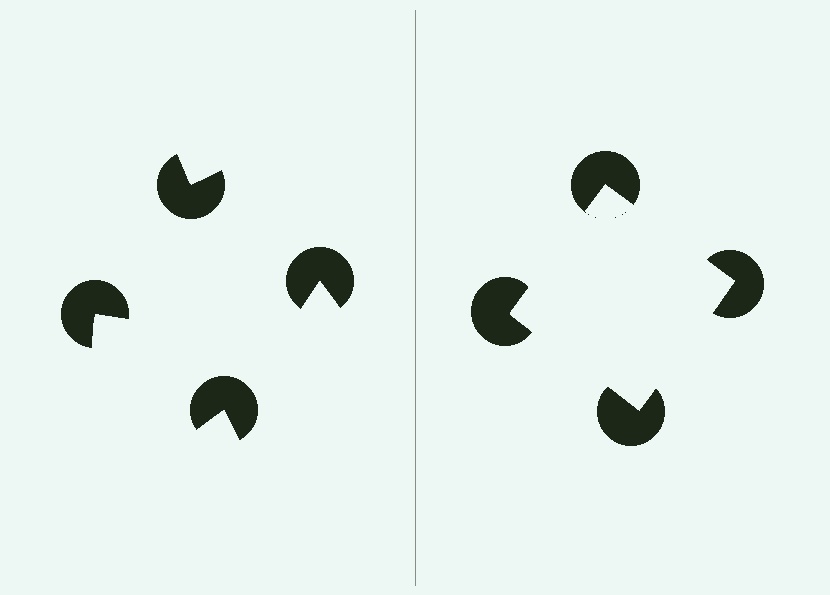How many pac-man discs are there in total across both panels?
8 — 4 on each side.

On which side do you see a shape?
An illusory square appears on the right side. On the left side the wedge cuts are rotated, so no coherent shape forms.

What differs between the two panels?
The pac-man discs are positioned identically on both sides; only the wedge orientations differ. On the right they align to a square; on the left they are misaligned.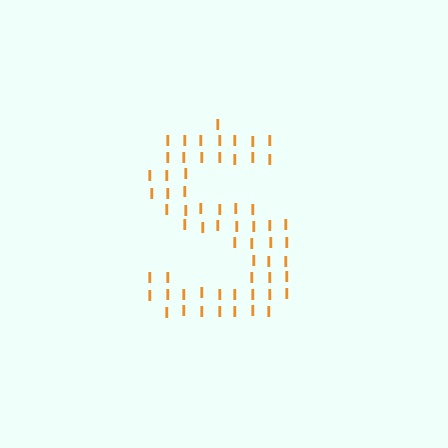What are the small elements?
The small elements are letter I's.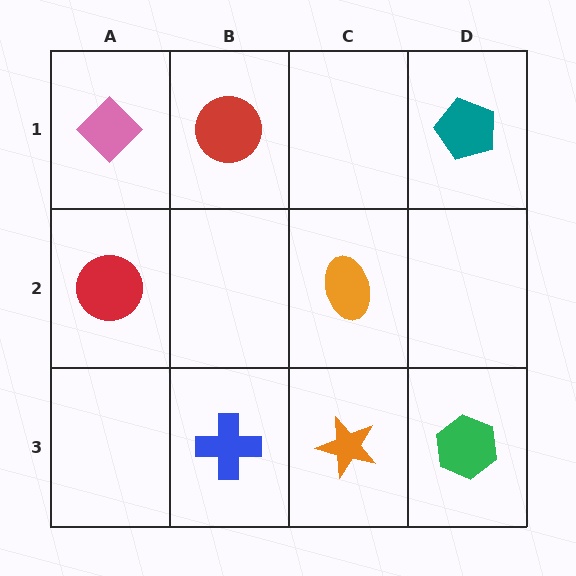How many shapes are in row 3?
3 shapes.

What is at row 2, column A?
A red circle.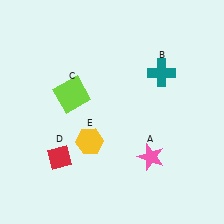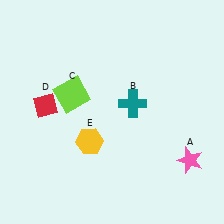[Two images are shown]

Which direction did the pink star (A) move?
The pink star (A) moved right.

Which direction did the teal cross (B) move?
The teal cross (B) moved down.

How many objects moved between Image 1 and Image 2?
3 objects moved between the two images.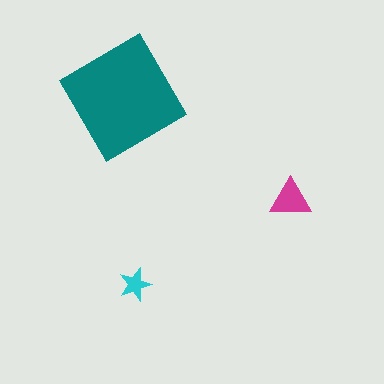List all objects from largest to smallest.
The teal diamond, the magenta triangle, the cyan star.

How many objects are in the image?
There are 3 objects in the image.